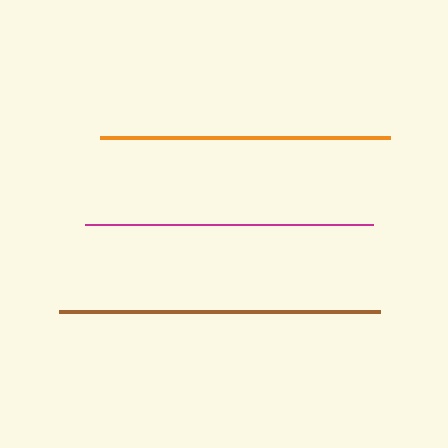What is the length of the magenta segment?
The magenta segment is approximately 288 pixels long.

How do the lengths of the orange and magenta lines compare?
The orange and magenta lines are approximately the same length.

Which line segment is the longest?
The brown line is the longest at approximately 321 pixels.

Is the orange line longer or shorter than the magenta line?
The orange line is longer than the magenta line.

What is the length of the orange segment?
The orange segment is approximately 290 pixels long.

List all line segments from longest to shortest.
From longest to shortest: brown, orange, magenta.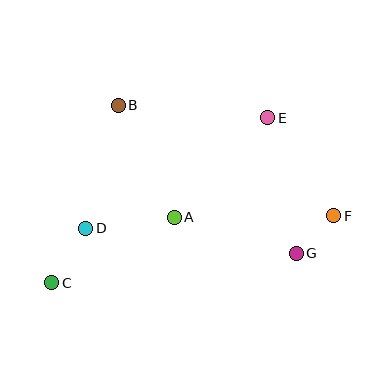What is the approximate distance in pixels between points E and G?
The distance between E and G is approximately 138 pixels.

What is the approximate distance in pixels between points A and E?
The distance between A and E is approximately 137 pixels.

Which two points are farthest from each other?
Points C and F are farthest from each other.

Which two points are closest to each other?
Points F and G are closest to each other.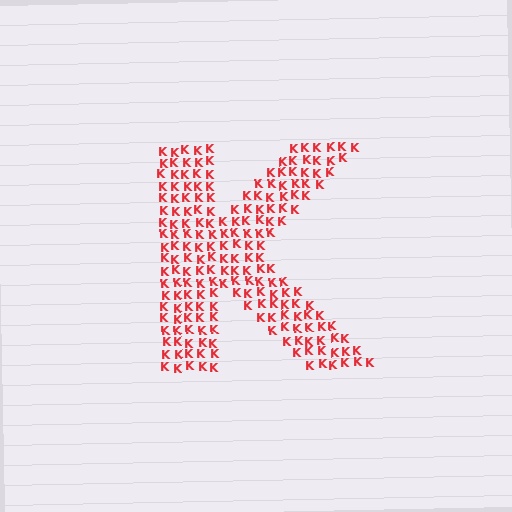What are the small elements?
The small elements are letter K's.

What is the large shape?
The large shape is the letter K.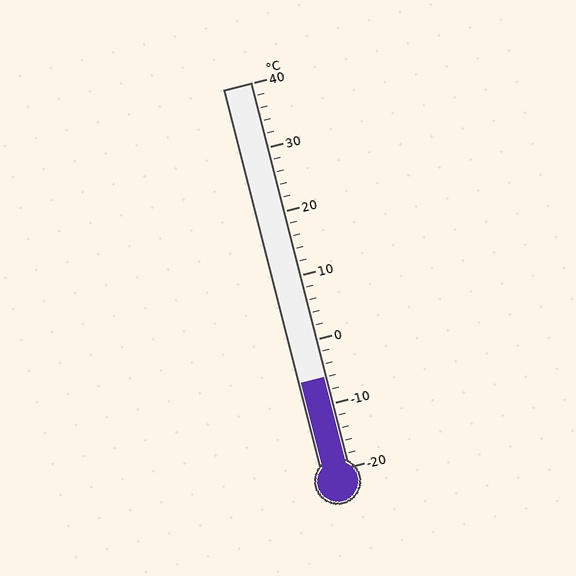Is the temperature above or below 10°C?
The temperature is below 10°C.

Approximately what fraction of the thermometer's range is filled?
The thermometer is filled to approximately 25% of its range.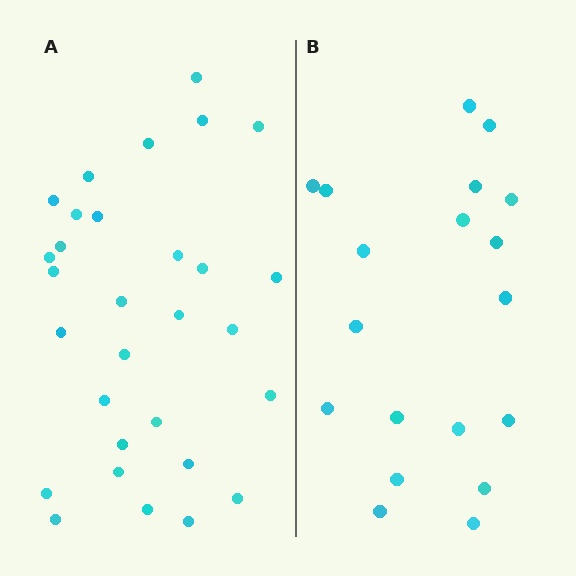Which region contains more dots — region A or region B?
Region A (the left region) has more dots.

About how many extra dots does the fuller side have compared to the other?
Region A has roughly 12 or so more dots than region B.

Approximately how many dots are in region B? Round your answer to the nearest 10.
About 20 dots. (The exact count is 19, which rounds to 20.)